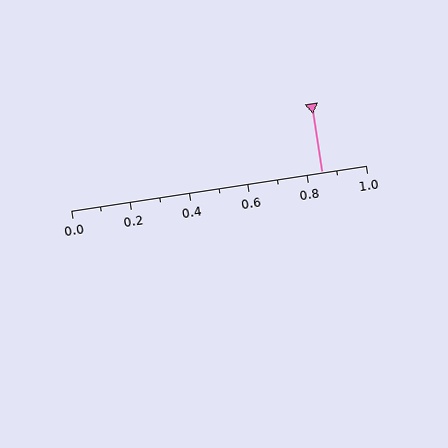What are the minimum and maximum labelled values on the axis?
The axis runs from 0.0 to 1.0.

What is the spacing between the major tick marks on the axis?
The major ticks are spaced 0.2 apart.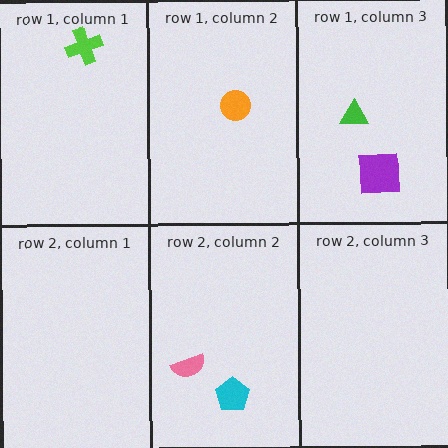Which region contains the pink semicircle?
The row 2, column 2 region.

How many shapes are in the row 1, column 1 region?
1.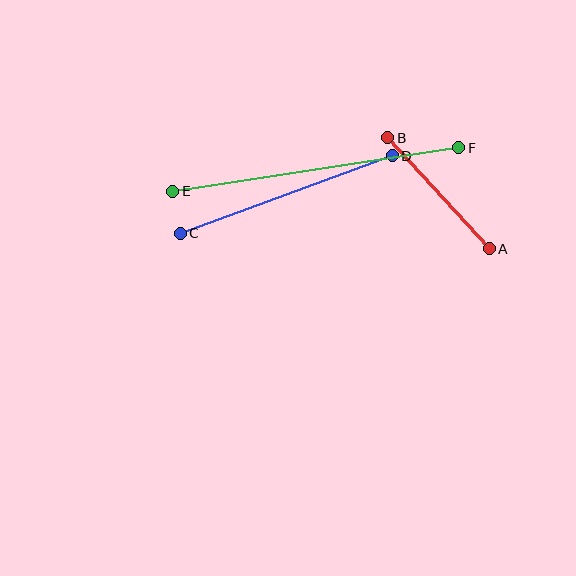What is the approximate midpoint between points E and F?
The midpoint is at approximately (316, 169) pixels.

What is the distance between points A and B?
The distance is approximately 150 pixels.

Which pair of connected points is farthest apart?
Points E and F are farthest apart.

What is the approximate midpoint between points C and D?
The midpoint is at approximately (286, 194) pixels.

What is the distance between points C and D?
The distance is approximately 225 pixels.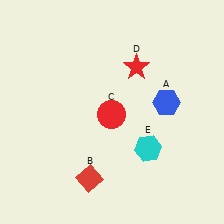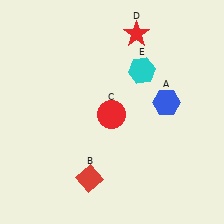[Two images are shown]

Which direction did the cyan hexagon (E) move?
The cyan hexagon (E) moved up.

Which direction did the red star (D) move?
The red star (D) moved up.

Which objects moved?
The objects that moved are: the red star (D), the cyan hexagon (E).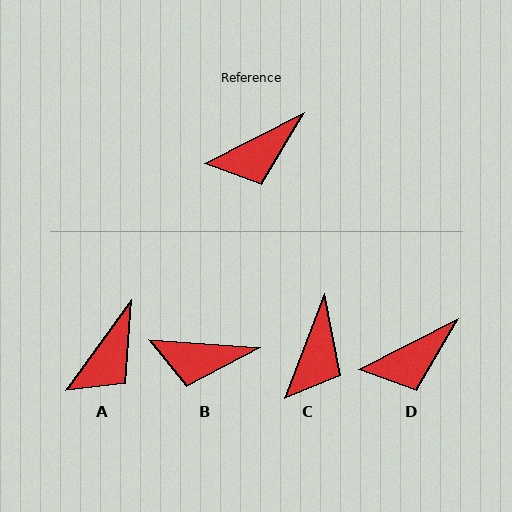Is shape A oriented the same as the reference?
No, it is off by about 26 degrees.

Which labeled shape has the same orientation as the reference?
D.